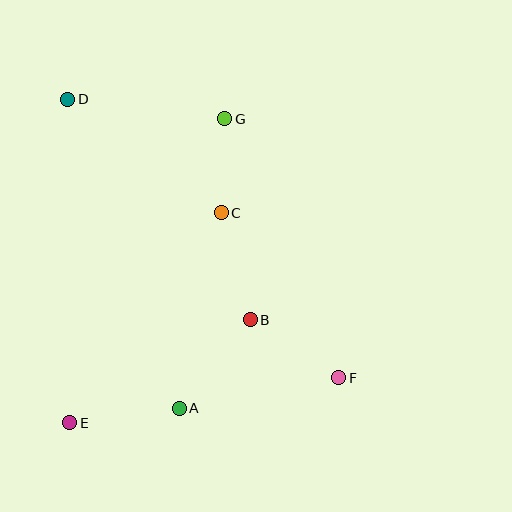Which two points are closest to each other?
Points C and G are closest to each other.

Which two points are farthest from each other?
Points D and F are farthest from each other.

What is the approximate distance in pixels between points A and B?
The distance between A and B is approximately 114 pixels.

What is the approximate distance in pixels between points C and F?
The distance between C and F is approximately 202 pixels.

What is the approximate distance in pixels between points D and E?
The distance between D and E is approximately 323 pixels.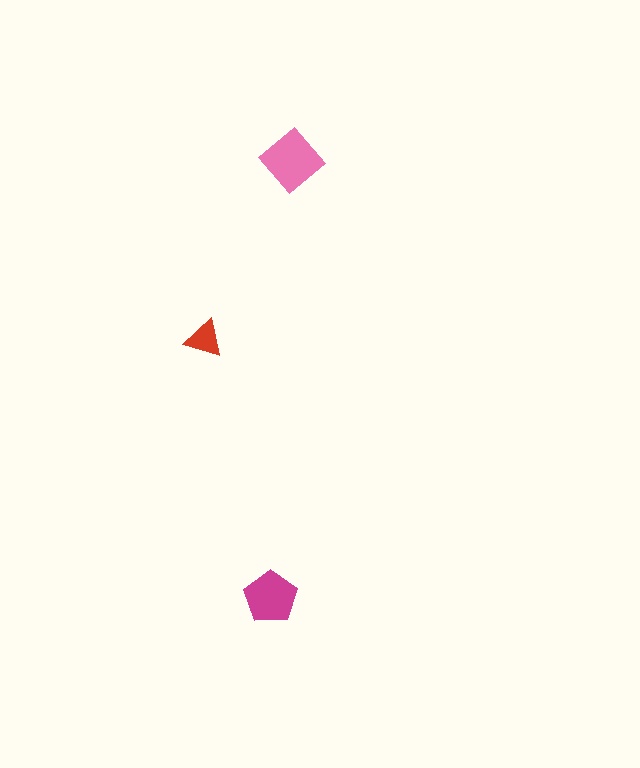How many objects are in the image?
There are 3 objects in the image.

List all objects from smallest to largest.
The red triangle, the magenta pentagon, the pink diamond.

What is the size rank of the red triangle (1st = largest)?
3rd.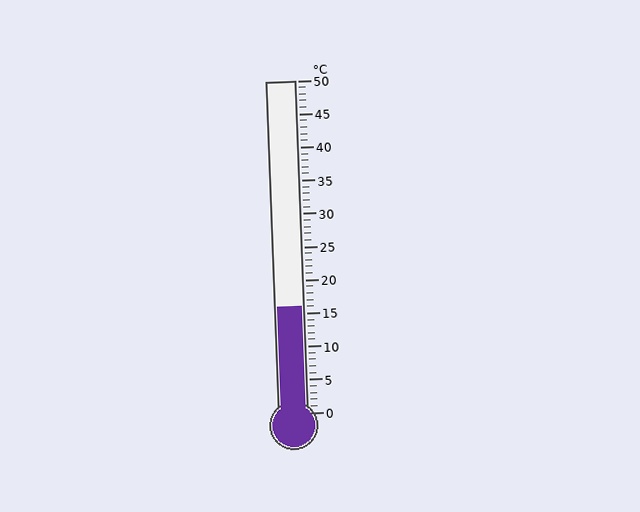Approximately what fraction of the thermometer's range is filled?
The thermometer is filled to approximately 30% of its range.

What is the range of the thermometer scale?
The thermometer scale ranges from 0°C to 50°C.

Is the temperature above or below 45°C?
The temperature is below 45°C.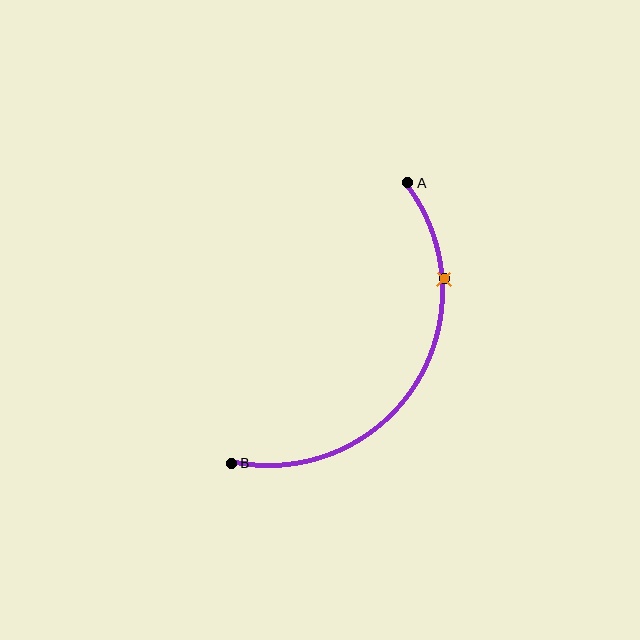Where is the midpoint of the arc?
The arc midpoint is the point on the curve farthest from the straight line joining A and B. It sits to the right of that line.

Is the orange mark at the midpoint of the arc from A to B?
No. The orange mark lies on the arc but is closer to endpoint A. The arc midpoint would be at the point on the curve equidistant along the arc from both A and B.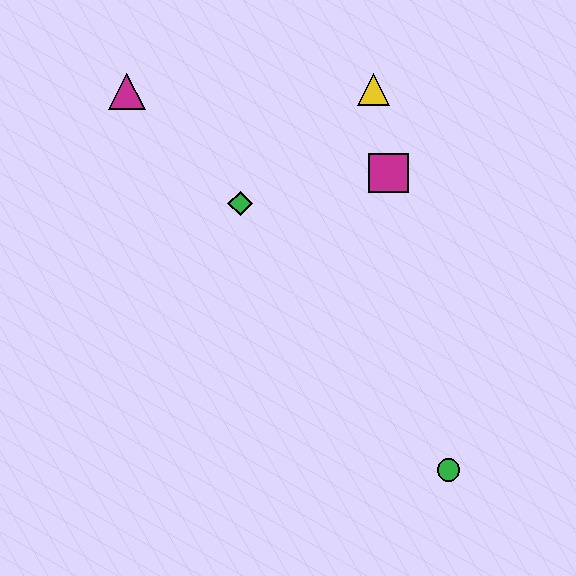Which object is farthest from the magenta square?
The green circle is farthest from the magenta square.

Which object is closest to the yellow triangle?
The magenta square is closest to the yellow triangle.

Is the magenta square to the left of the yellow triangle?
No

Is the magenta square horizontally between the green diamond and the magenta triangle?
No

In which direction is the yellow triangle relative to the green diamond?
The yellow triangle is to the right of the green diamond.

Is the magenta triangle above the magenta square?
Yes